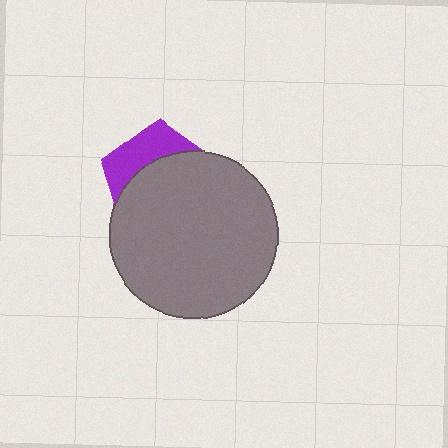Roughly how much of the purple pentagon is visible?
A small part of it is visible (roughly 33%).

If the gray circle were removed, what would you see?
You would see the complete purple pentagon.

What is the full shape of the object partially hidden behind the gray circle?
The partially hidden object is a purple pentagon.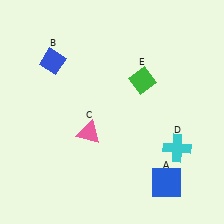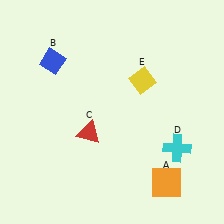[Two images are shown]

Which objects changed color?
A changed from blue to orange. C changed from pink to red. E changed from green to yellow.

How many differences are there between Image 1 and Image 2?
There are 3 differences between the two images.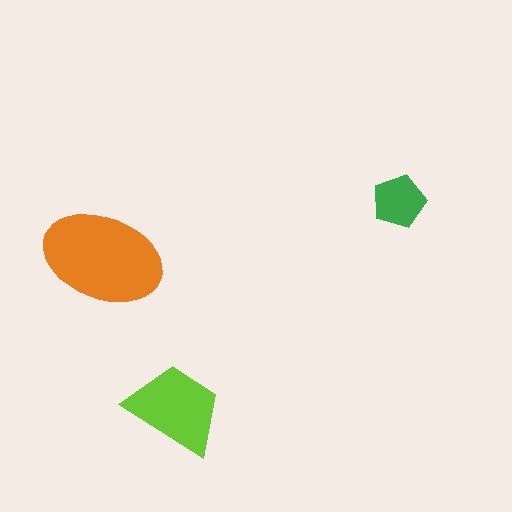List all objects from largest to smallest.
The orange ellipse, the lime trapezoid, the green pentagon.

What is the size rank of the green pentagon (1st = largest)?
3rd.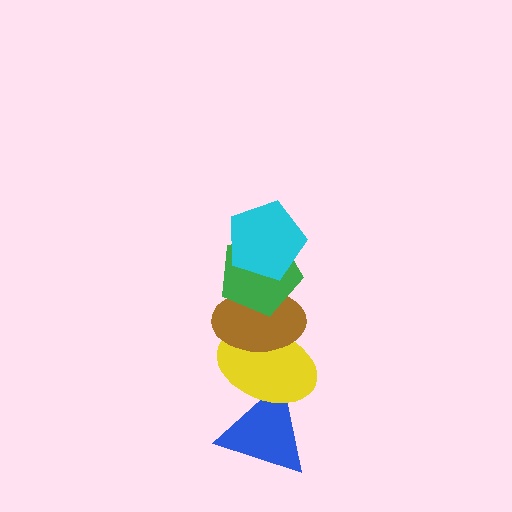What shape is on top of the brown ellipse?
The green pentagon is on top of the brown ellipse.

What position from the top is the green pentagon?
The green pentagon is 2nd from the top.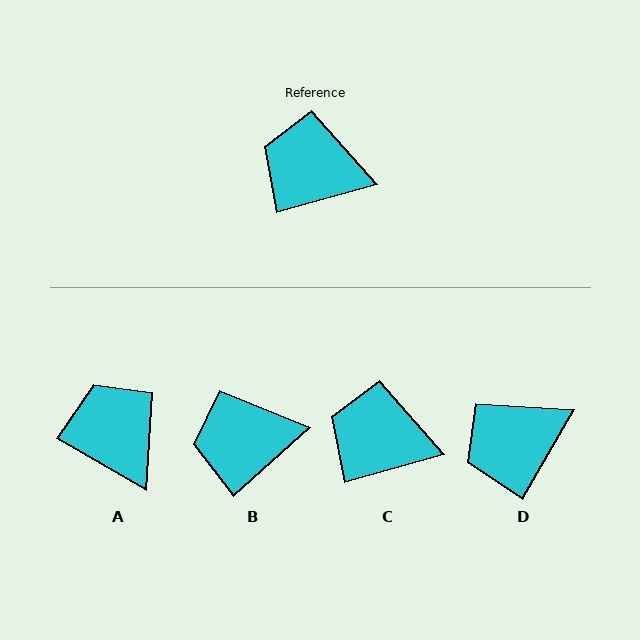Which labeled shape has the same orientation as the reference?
C.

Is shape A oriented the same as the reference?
No, it is off by about 45 degrees.